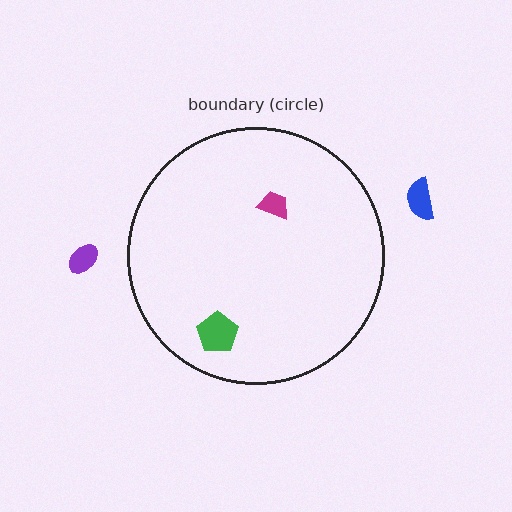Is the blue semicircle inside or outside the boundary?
Outside.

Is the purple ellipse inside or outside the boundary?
Outside.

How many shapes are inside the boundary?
2 inside, 2 outside.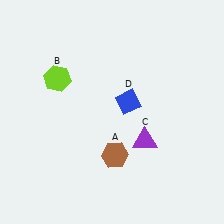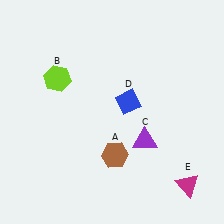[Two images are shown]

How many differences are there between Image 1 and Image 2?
There is 1 difference between the two images.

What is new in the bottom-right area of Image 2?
A magenta triangle (E) was added in the bottom-right area of Image 2.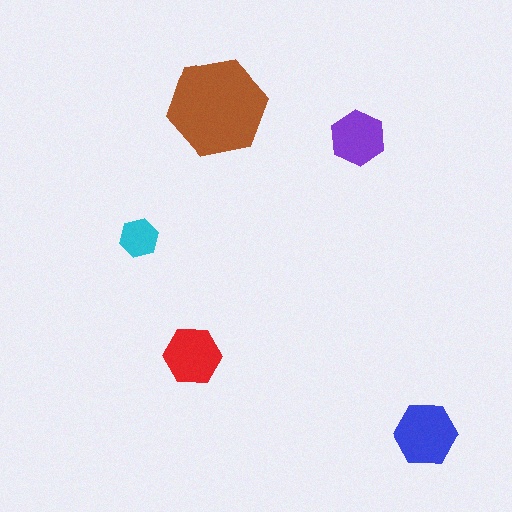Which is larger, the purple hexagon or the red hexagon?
The red one.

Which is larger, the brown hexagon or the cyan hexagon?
The brown one.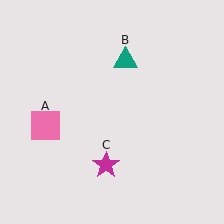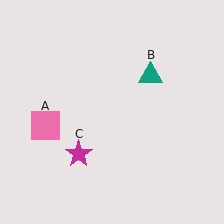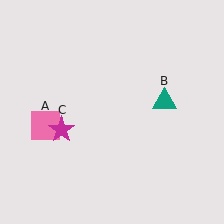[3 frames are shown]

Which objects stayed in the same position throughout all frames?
Pink square (object A) remained stationary.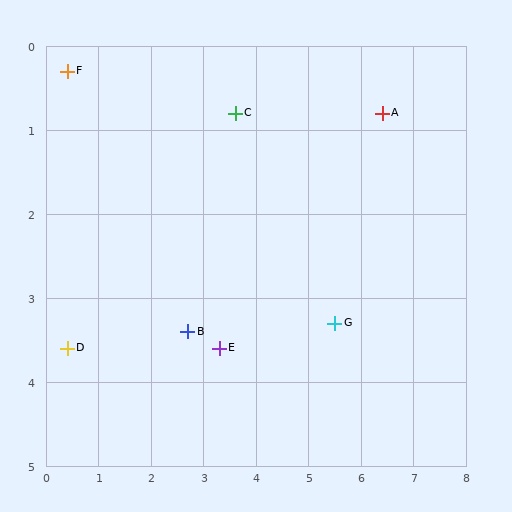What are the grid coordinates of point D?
Point D is at approximately (0.4, 3.6).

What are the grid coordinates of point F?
Point F is at approximately (0.4, 0.3).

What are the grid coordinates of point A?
Point A is at approximately (6.4, 0.8).